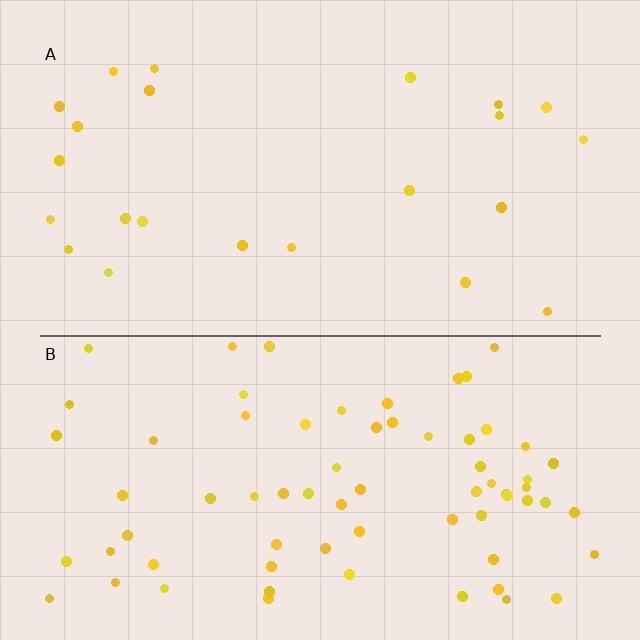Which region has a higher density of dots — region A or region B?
B (the bottom).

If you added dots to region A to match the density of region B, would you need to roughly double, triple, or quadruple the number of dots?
Approximately triple.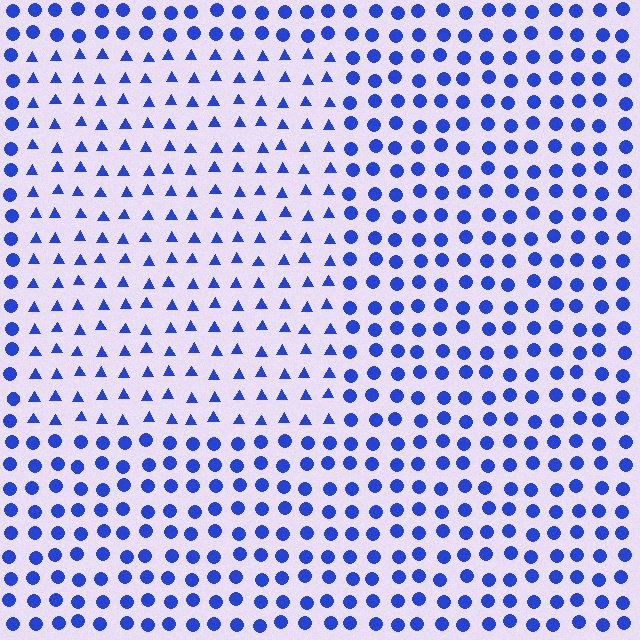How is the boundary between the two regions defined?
The boundary is defined by a change in element shape: triangles inside vs. circles outside. All elements share the same color and spacing.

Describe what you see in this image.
The image is filled with small blue elements arranged in a uniform grid. A rectangle-shaped region contains triangles, while the surrounding area contains circles. The boundary is defined purely by the change in element shape.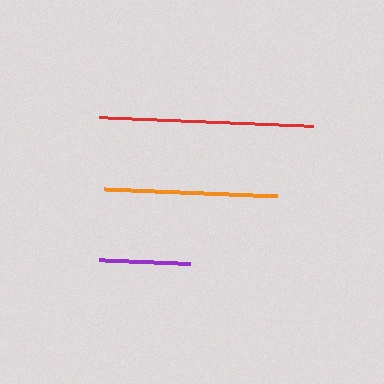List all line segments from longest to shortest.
From longest to shortest: red, orange, purple.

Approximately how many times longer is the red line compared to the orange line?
The red line is approximately 1.2 times the length of the orange line.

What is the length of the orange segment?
The orange segment is approximately 173 pixels long.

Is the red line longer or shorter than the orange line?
The red line is longer than the orange line.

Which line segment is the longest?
The red line is the longest at approximately 214 pixels.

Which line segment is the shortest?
The purple line is the shortest at approximately 90 pixels.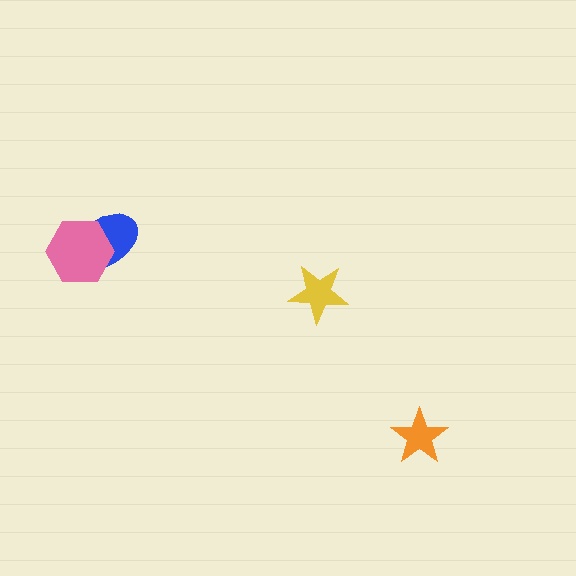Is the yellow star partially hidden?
No, no other shape covers it.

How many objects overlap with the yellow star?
0 objects overlap with the yellow star.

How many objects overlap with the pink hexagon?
1 object overlaps with the pink hexagon.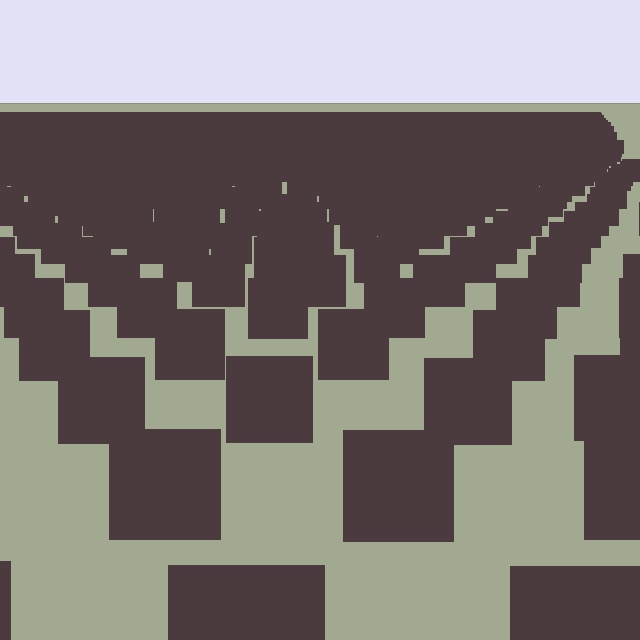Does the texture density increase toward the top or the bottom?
Density increases toward the top.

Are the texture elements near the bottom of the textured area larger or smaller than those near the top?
Larger. Near the bottom, elements are closer to the viewer and appear at a bigger on-screen size.